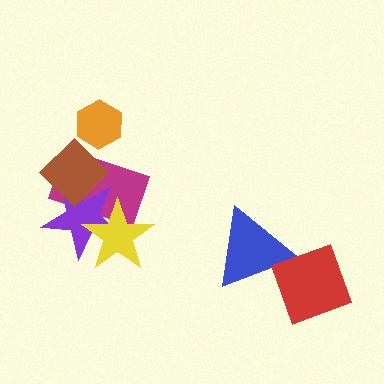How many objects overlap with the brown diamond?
2 objects overlap with the brown diamond.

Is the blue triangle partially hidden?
Yes, it is partially covered by another shape.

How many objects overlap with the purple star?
3 objects overlap with the purple star.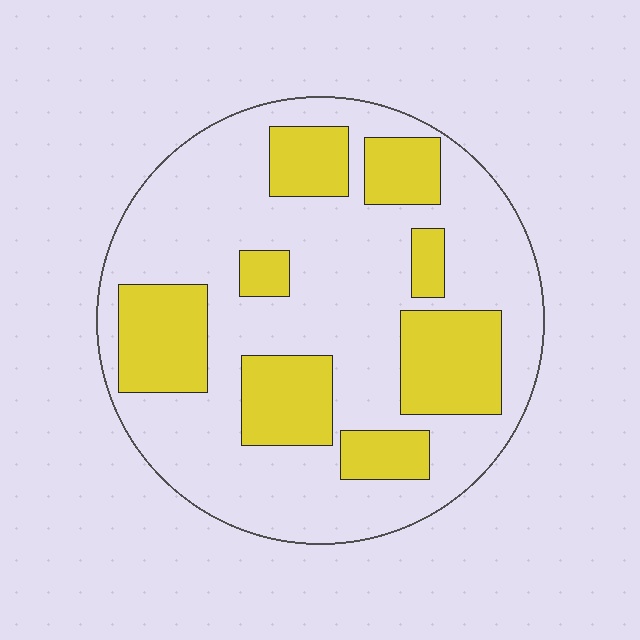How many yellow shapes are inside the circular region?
8.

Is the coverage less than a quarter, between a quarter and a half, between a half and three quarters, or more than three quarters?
Between a quarter and a half.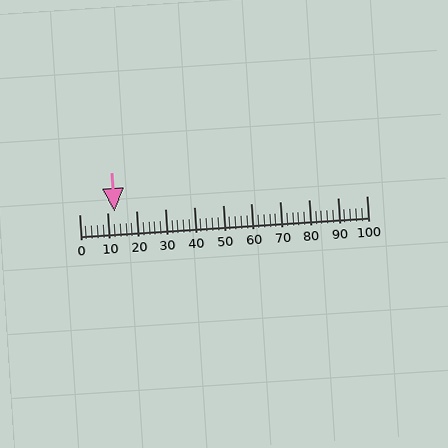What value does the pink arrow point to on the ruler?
The pink arrow points to approximately 12.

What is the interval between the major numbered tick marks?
The major tick marks are spaced 10 units apart.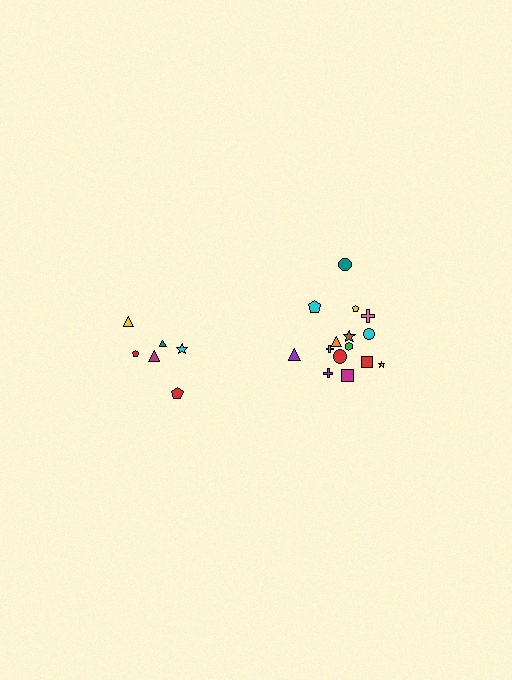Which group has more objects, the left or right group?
The right group.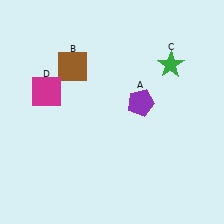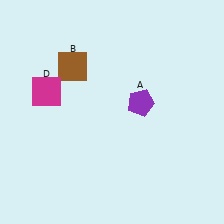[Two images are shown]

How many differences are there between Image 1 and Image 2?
There is 1 difference between the two images.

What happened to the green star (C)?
The green star (C) was removed in Image 2. It was in the top-right area of Image 1.